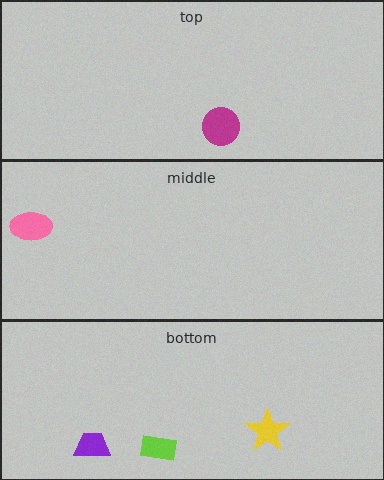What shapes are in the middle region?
The pink ellipse.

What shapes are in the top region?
The magenta circle.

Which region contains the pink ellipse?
The middle region.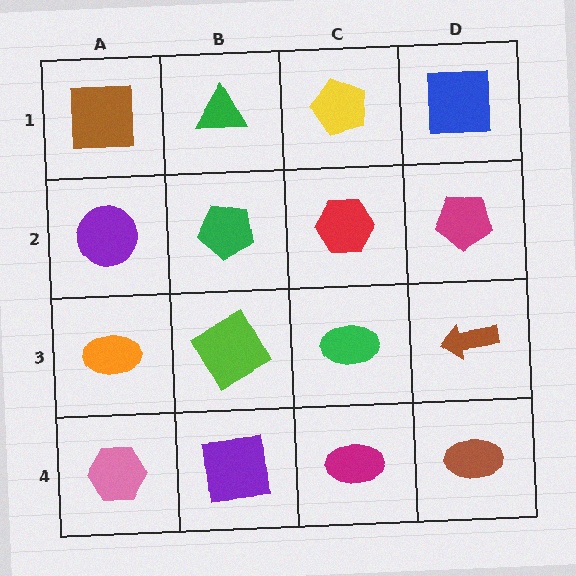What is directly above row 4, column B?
A lime square.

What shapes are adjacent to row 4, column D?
A brown arrow (row 3, column D), a magenta ellipse (row 4, column C).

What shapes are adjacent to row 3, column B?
A green pentagon (row 2, column B), a purple square (row 4, column B), an orange ellipse (row 3, column A), a green ellipse (row 3, column C).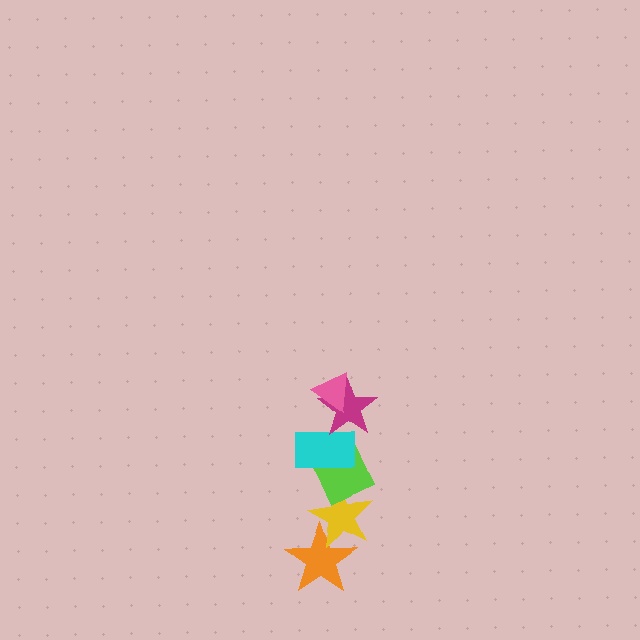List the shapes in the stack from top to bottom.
From top to bottom: the pink triangle, the magenta star, the cyan rectangle, the lime diamond, the yellow star, the orange star.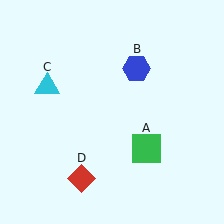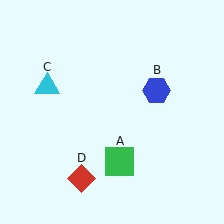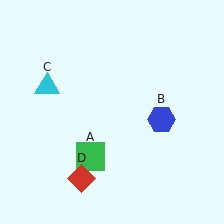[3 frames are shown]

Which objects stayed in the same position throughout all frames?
Cyan triangle (object C) and red diamond (object D) remained stationary.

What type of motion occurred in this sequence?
The green square (object A), blue hexagon (object B) rotated clockwise around the center of the scene.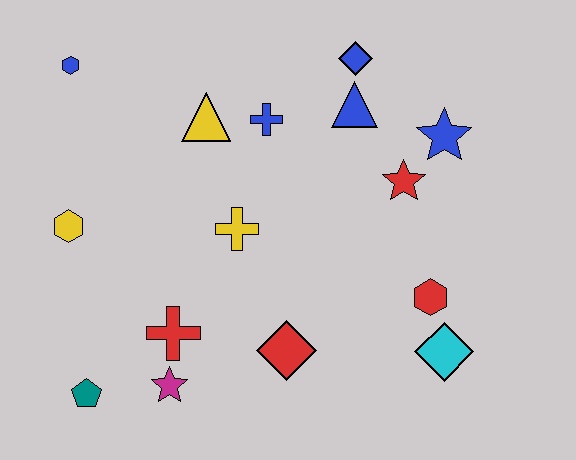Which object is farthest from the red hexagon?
The blue hexagon is farthest from the red hexagon.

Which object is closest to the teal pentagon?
The magenta star is closest to the teal pentagon.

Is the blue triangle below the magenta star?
No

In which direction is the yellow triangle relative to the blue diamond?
The yellow triangle is to the left of the blue diamond.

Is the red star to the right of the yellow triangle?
Yes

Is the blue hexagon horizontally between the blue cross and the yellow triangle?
No